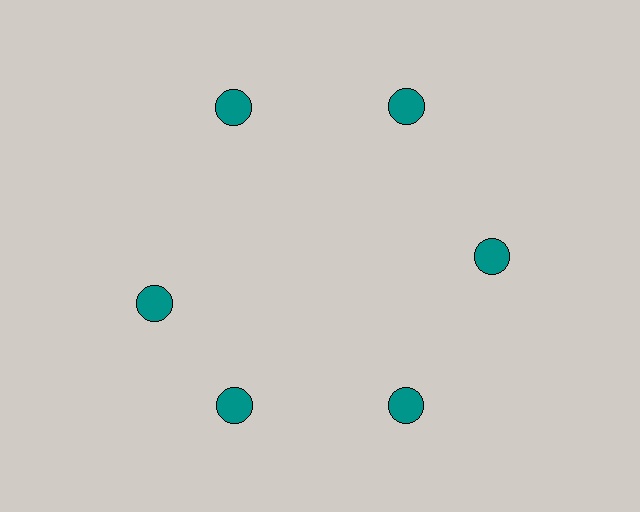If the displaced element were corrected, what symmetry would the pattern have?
It would have 6-fold rotational symmetry — the pattern would map onto itself every 60 degrees.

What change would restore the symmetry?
The symmetry would be restored by rotating it back into even spacing with its neighbors so that all 6 circles sit at equal angles and equal distance from the center.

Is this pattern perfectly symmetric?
No. The 6 teal circles are arranged in a ring, but one element near the 9 o'clock position is rotated out of alignment along the ring, breaking the 6-fold rotational symmetry.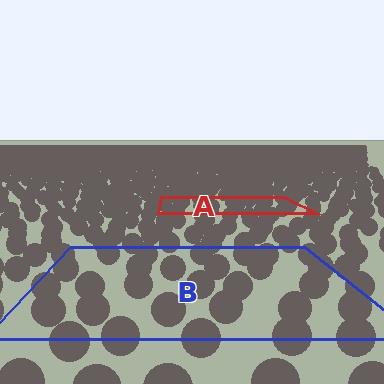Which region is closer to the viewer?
Region B is closer. The texture elements there are larger and more spread out.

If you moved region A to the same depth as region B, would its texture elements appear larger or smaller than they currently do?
They would appear larger. At a closer depth, the same texture elements are projected at a bigger on-screen size.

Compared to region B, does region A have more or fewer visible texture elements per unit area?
Region A has more texture elements per unit area — they are packed more densely because it is farther away.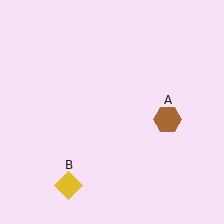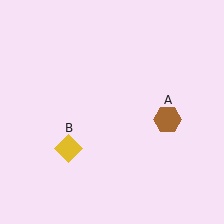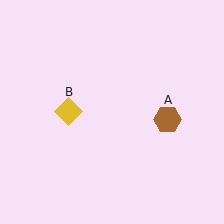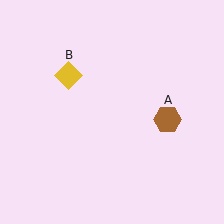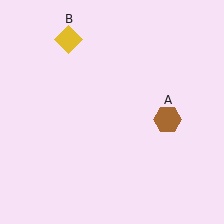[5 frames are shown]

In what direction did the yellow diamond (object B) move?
The yellow diamond (object B) moved up.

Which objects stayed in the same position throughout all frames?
Brown hexagon (object A) remained stationary.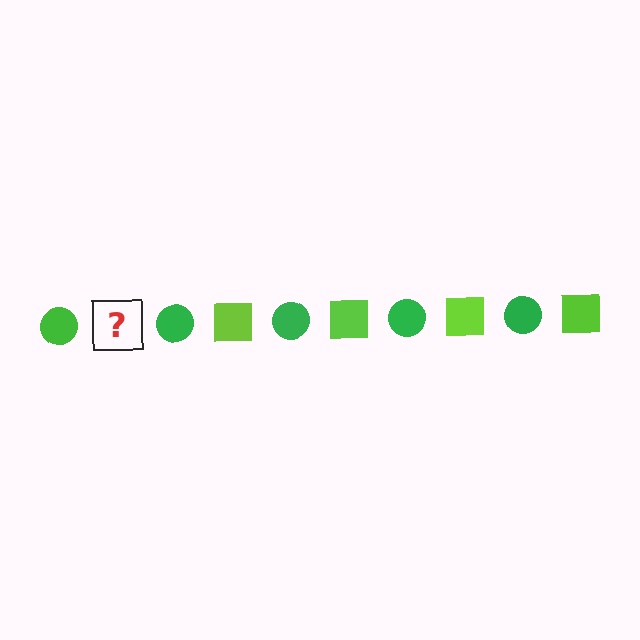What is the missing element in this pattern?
The missing element is a lime square.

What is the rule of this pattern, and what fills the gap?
The rule is that the pattern alternates between green circle and lime square. The gap should be filled with a lime square.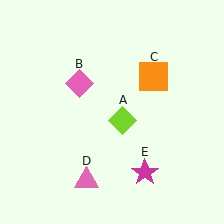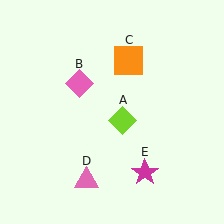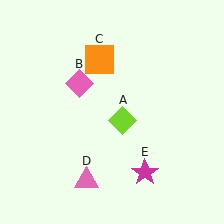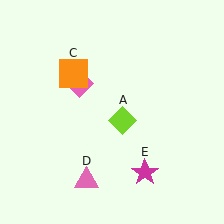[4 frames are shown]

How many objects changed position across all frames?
1 object changed position: orange square (object C).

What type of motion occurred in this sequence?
The orange square (object C) rotated counterclockwise around the center of the scene.